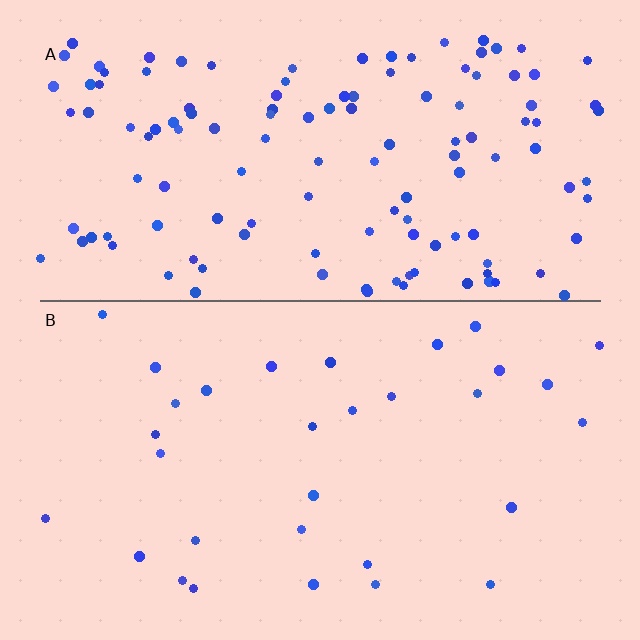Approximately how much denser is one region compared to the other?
Approximately 4.1× — region A over region B.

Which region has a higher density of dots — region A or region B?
A (the top).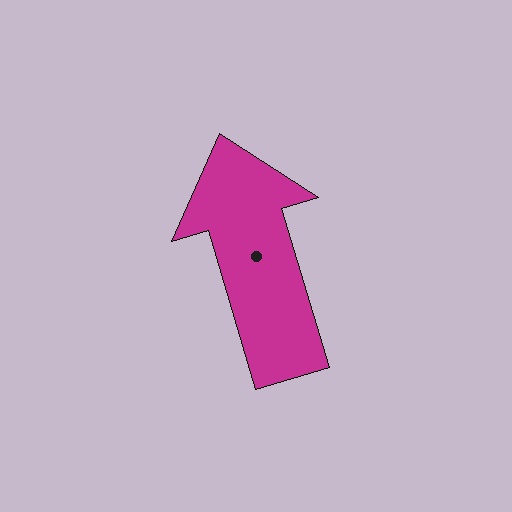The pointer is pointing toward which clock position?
Roughly 11 o'clock.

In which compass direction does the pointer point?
North.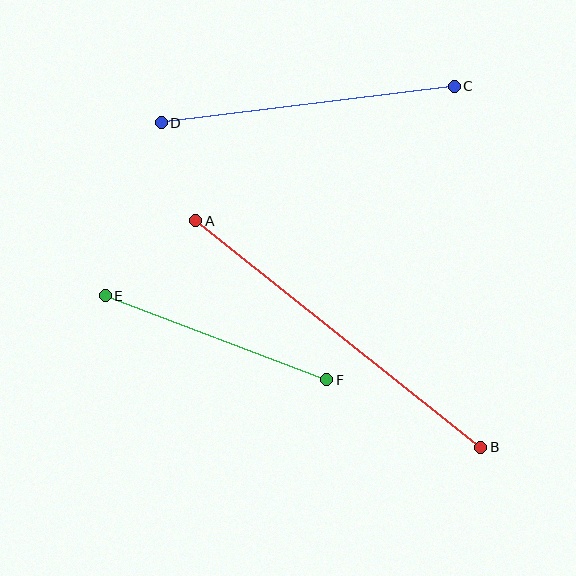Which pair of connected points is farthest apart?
Points A and B are farthest apart.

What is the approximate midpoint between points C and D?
The midpoint is at approximately (308, 104) pixels.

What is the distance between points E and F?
The distance is approximately 237 pixels.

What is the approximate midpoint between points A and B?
The midpoint is at approximately (338, 334) pixels.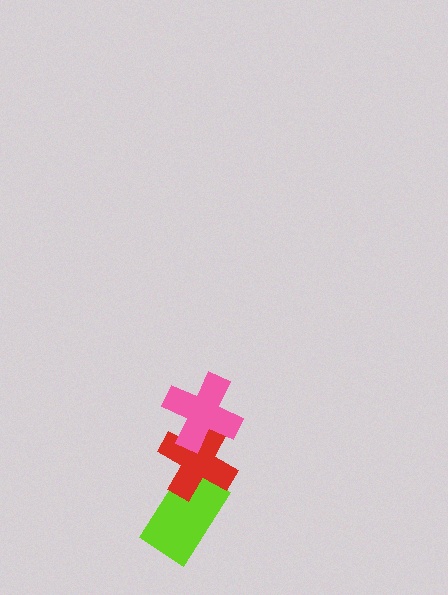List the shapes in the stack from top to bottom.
From top to bottom: the pink cross, the red cross, the lime rectangle.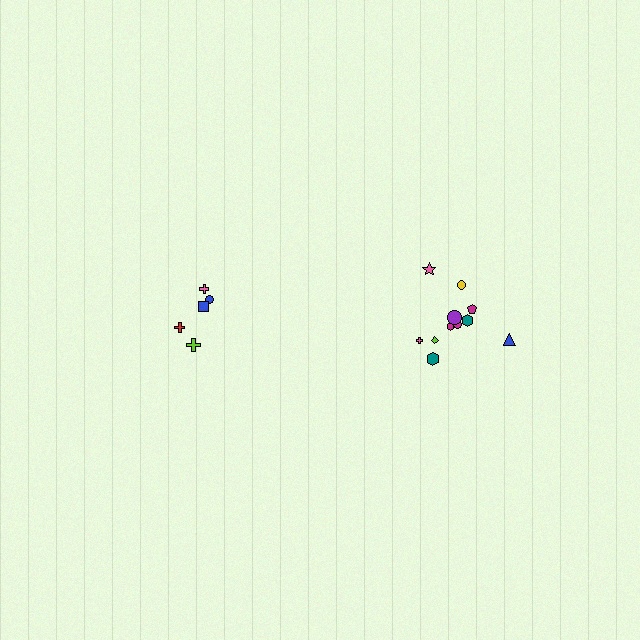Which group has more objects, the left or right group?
The right group.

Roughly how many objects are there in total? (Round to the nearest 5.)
Roughly 15 objects in total.